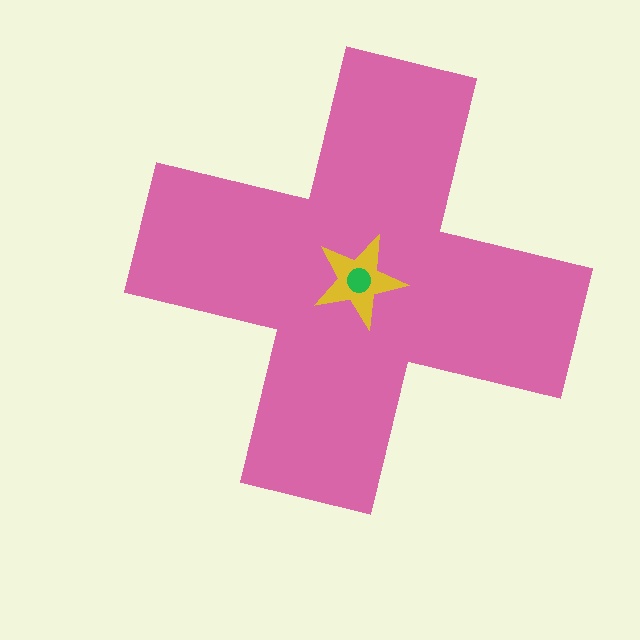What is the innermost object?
The green circle.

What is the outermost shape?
The pink cross.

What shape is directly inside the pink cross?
The yellow star.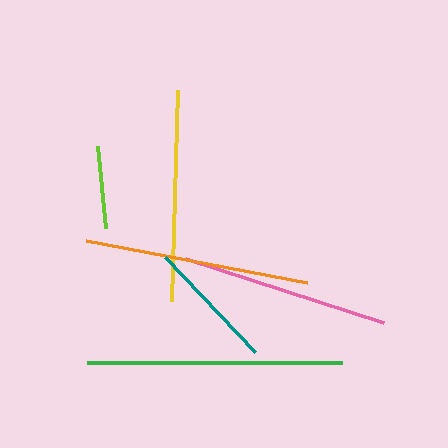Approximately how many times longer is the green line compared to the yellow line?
The green line is approximately 1.2 times the length of the yellow line.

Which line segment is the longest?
The green line is the longest at approximately 255 pixels.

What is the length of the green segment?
The green segment is approximately 255 pixels long.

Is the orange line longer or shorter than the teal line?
The orange line is longer than the teal line.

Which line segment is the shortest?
The lime line is the shortest at approximately 83 pixels.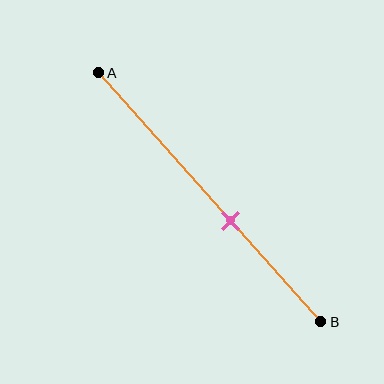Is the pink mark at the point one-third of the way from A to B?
No, the mark is at about 60% from A, not at the 33% one-third point.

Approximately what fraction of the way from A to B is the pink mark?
The pink mark is approximately 60% of the way from A to B.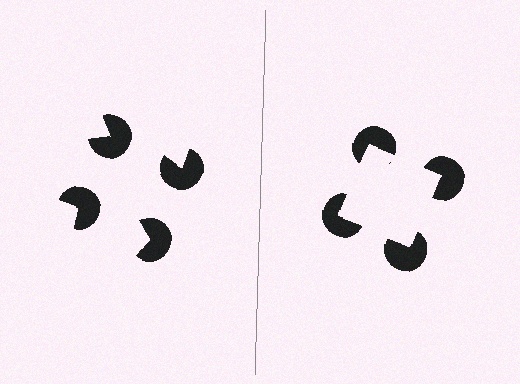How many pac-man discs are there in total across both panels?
8 — 4 on each side.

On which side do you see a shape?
An illusory square appears on the right side. On the left side the wedge cuts are rotated, so no coherent shape forms.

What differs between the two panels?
The pac-man discs are positioned identically on both sides; only the wedge orientations differ. On the right they align to a square; on the left they are misaligned.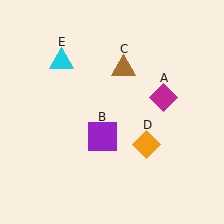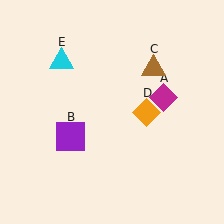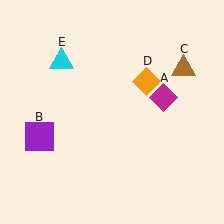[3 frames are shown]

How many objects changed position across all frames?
3 objects changed position: purple square (object B), brown triangle (object C), orange diamond (object D).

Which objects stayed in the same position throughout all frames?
Magenta diamond (object A) and cyan triangle (object E) remained stationary.